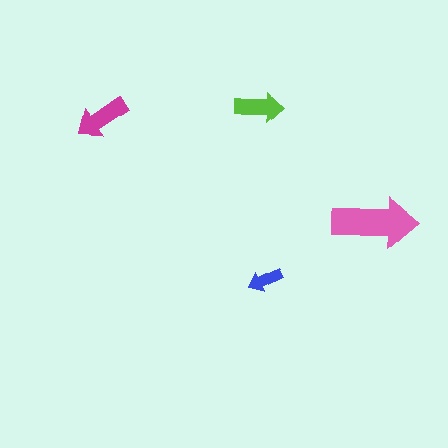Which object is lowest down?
The blue arrow is bottommost.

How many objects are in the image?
There are 4 objects in the image.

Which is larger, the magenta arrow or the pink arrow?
The pink one.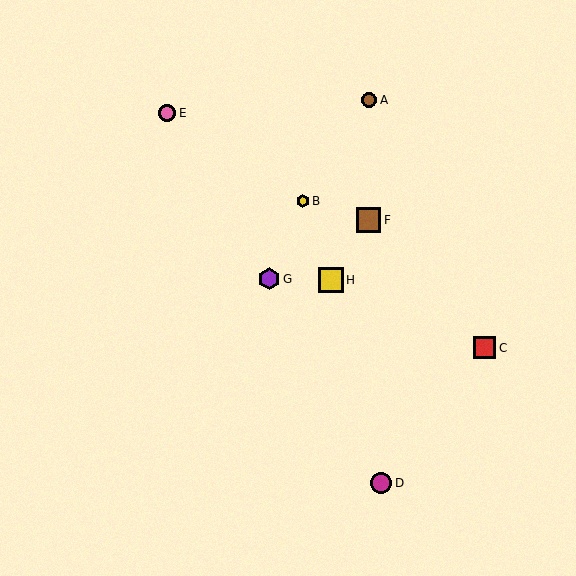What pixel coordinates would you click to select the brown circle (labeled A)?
Click at (369, 100) to select the brown circle A.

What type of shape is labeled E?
Shape E is a pink circle.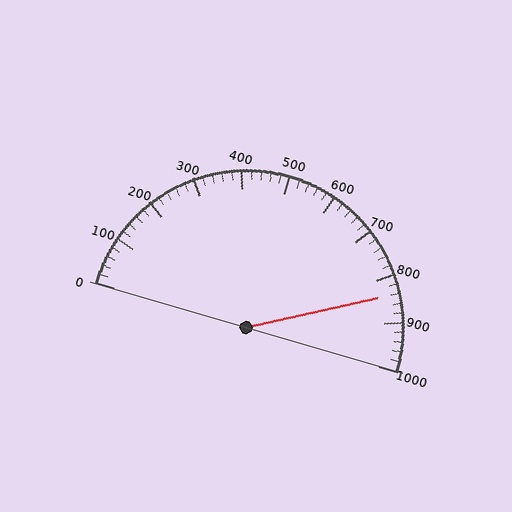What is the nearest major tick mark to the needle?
The nearest major tick mark is 800.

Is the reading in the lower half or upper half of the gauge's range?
The reading is in the upper half of the range (0 to 1000).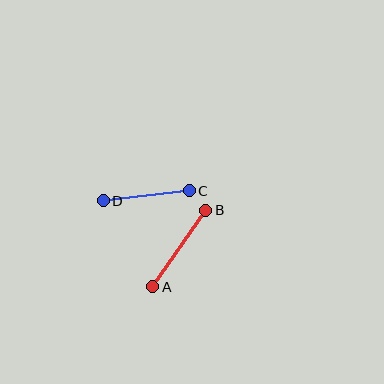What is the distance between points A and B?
The distance is approximately 93 pixels.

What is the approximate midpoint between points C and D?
The midpoint is at approximately (146, 196) pixels.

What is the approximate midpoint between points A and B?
The midpoint is at approximately (179, 248) pixels.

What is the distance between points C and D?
The distance is approximately 87 pixels.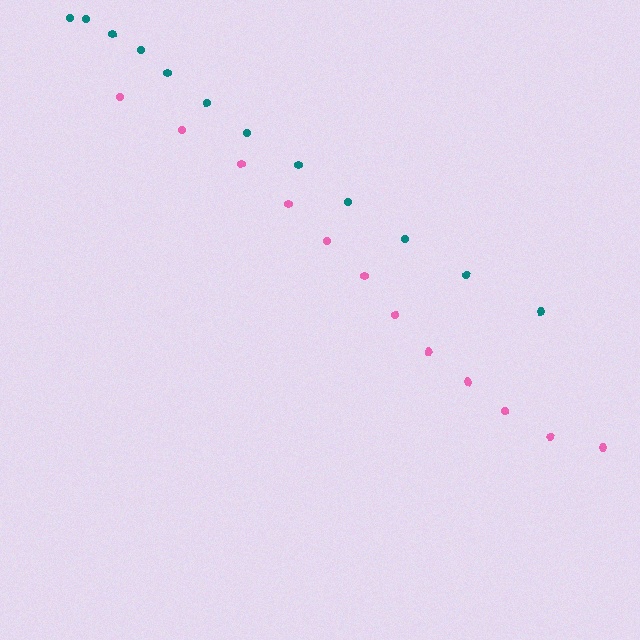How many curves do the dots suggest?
There are 2 distinct paths.